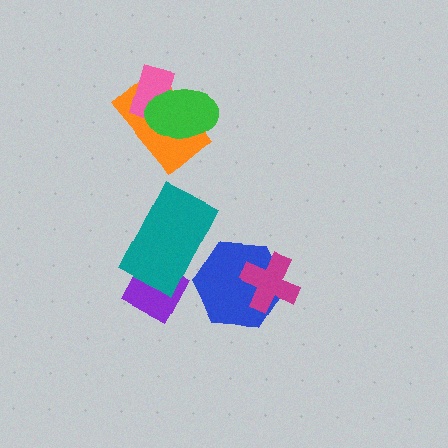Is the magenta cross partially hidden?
No, no other shape covers it.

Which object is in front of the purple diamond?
The teal rectangle is in front of the purple diamond.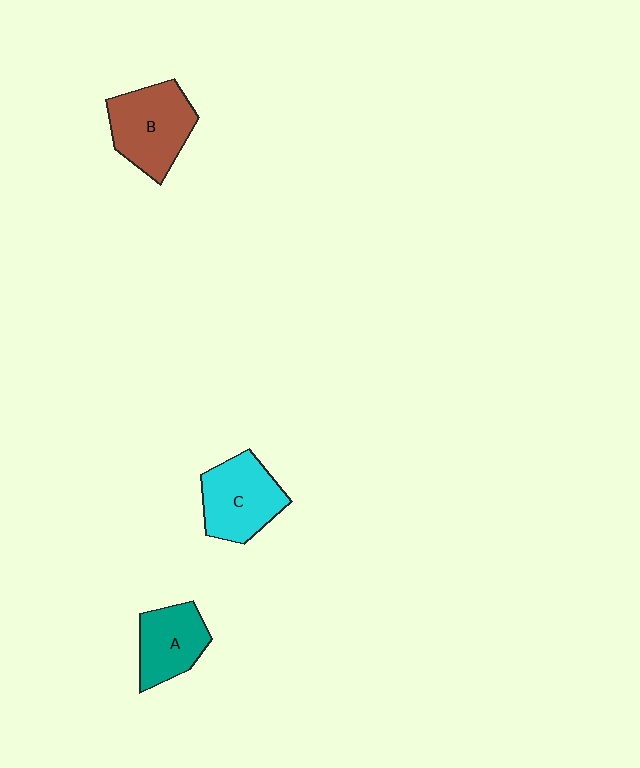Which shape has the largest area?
Shape B (brown).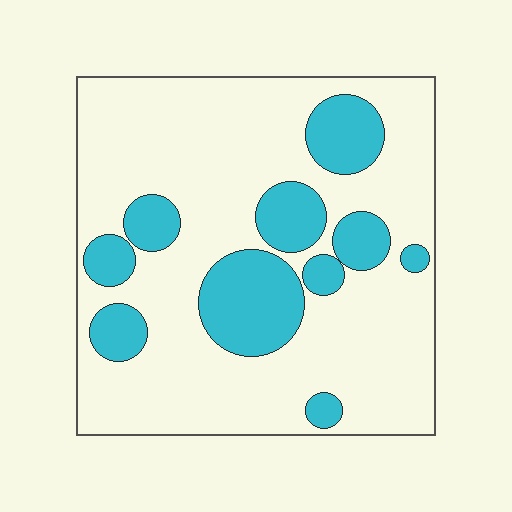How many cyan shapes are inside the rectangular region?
10.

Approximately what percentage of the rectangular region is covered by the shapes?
Approximately 25%.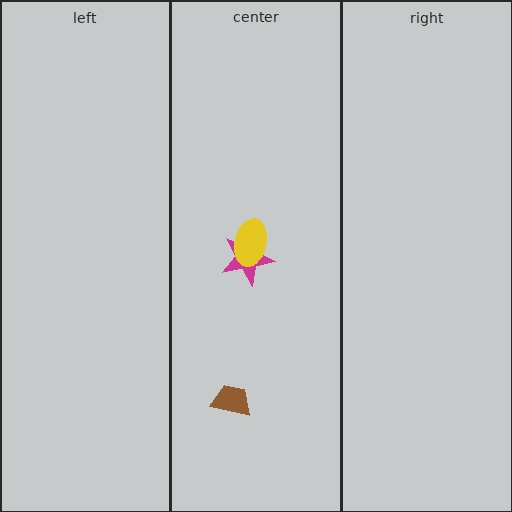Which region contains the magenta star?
The center region.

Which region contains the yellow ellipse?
The center region.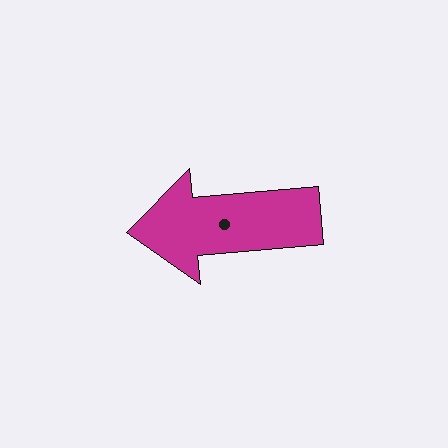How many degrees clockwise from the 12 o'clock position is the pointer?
Approximately 265 degrees.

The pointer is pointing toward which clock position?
Roughly 9 o'clock.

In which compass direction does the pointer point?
West.